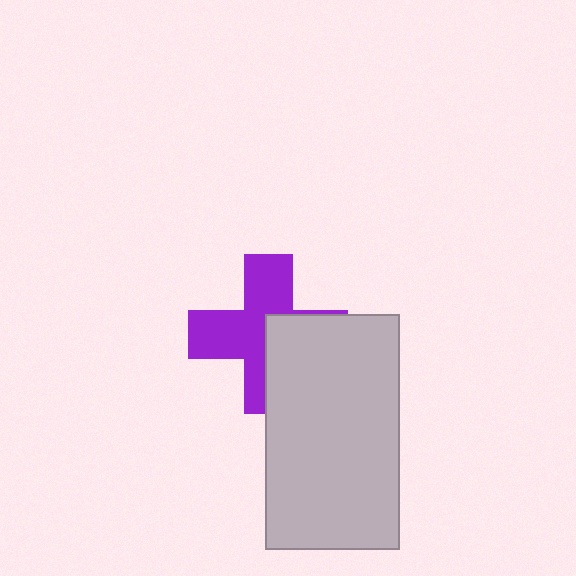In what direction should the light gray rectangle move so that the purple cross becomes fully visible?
The light gray rectangle should move right. That is the shortest direction to clear the overlap and leave the purple cross fully visible.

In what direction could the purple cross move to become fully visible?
The purple cross could move left. That would shift it out from behind the light gray rectangle entirely.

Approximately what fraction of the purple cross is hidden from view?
Roughly 39% of the purple cross is hidden behind the light gray rectangle.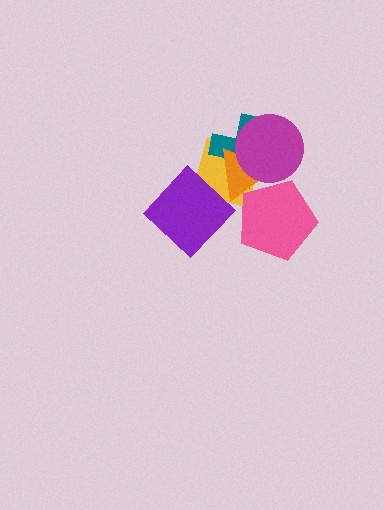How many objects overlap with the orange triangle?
5 objects overlap with the orange triangle.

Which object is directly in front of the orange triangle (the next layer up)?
The magenta circle is directly in front of the orange triangle.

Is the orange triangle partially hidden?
Yes, it is partially covered by another shape.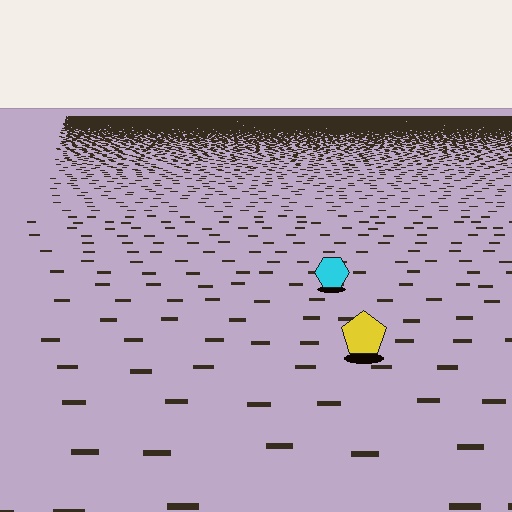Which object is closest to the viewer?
The yellow pentagon is closest. The texture marks near it are larger and more spread out.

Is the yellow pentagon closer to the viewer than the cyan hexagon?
Yes. The yellow pentagon is closer — you can tell from the texture gradient: the ground texture is coarser near it.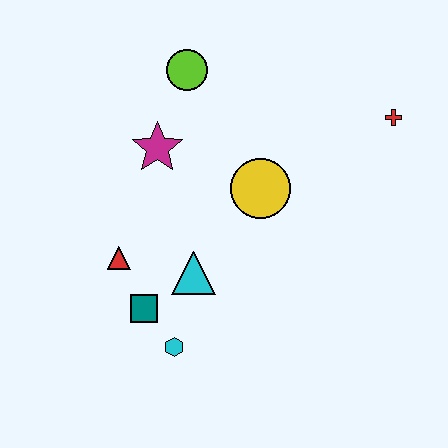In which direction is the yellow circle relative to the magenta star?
The yellow circle is to the right of the magenta star.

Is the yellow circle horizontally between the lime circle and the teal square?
No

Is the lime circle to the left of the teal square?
No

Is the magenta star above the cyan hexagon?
Yes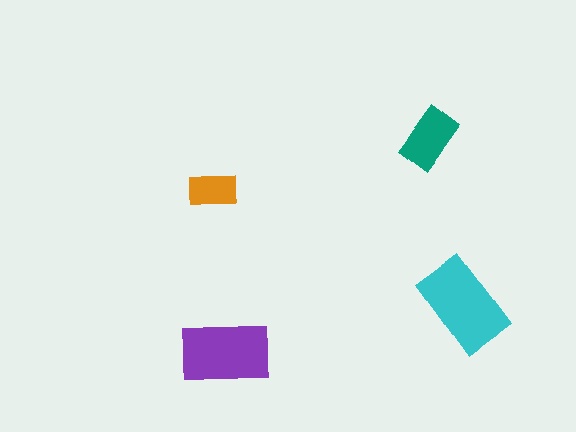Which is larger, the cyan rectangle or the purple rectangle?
The cyan one.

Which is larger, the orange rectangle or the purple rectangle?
The purple one.